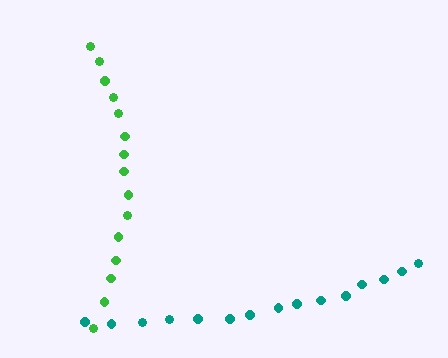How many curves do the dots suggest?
There are 2 distinct paths.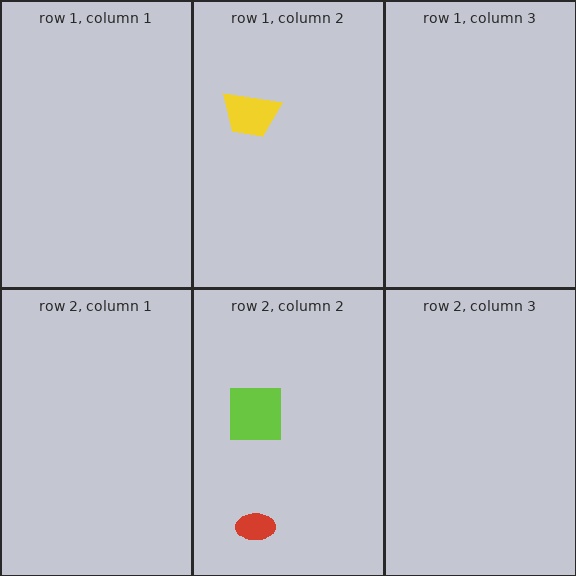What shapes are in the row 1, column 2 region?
The yellow trapezoid.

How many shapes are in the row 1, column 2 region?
1.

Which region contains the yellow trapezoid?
The row 1, column 2 region.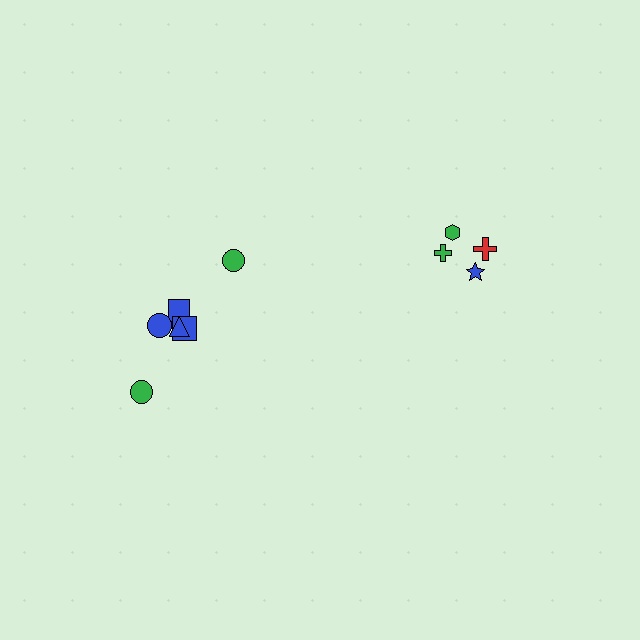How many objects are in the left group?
There are 6 objects.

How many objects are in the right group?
There are 4 objects.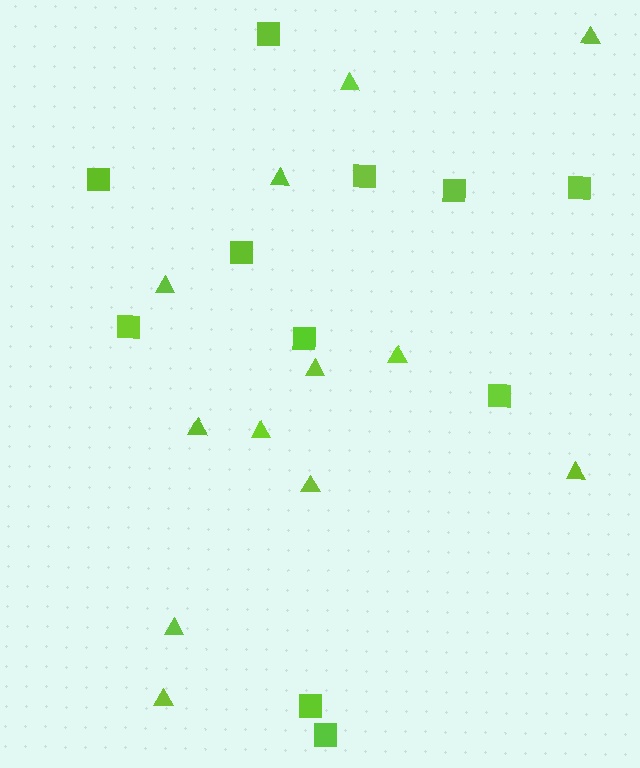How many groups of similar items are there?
There are 2 groups: one group of triangles (12) and one group of squares (11).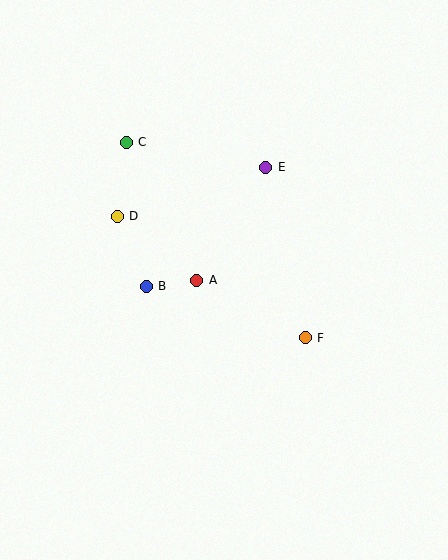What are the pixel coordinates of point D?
Point D is at (117, 216).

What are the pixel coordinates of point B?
Point B is at (146, 286).